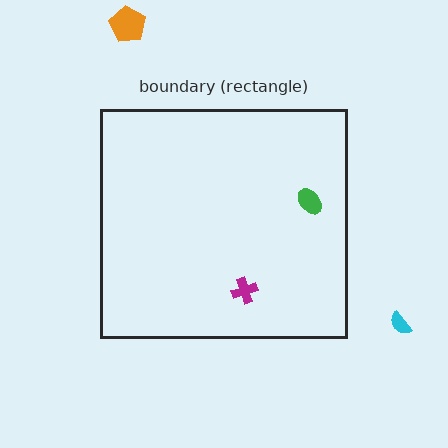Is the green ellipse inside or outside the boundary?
Inside.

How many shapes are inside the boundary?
2 inside, 2 outside.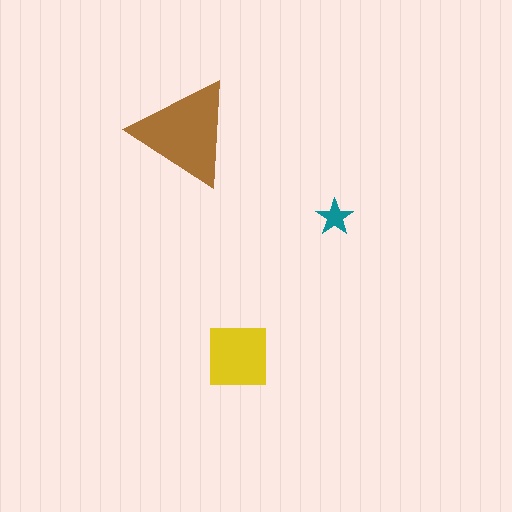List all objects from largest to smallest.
The brown triangle, the yellow square, the teal star.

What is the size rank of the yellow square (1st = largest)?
2nd.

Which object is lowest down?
The yellow square is bottommost.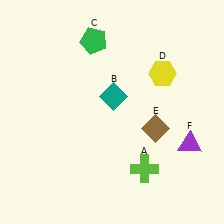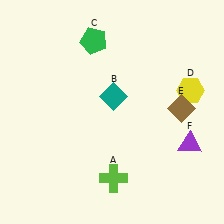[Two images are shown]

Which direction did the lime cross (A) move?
The lime cross (A) moved left.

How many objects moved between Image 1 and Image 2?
3 objects moved between the two images.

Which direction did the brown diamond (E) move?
The brown diamond (E) moved right.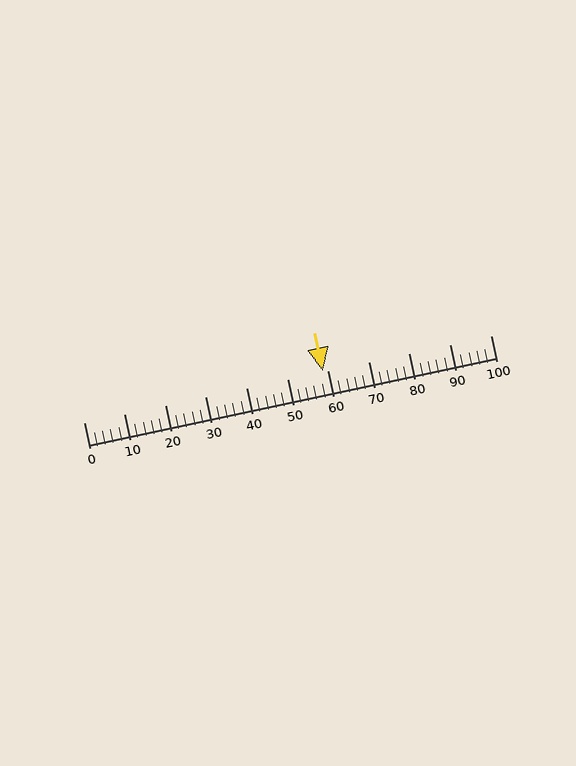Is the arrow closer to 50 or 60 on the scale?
The arrow is closer to 60.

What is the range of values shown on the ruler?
The ruler shows values from 0 to 100.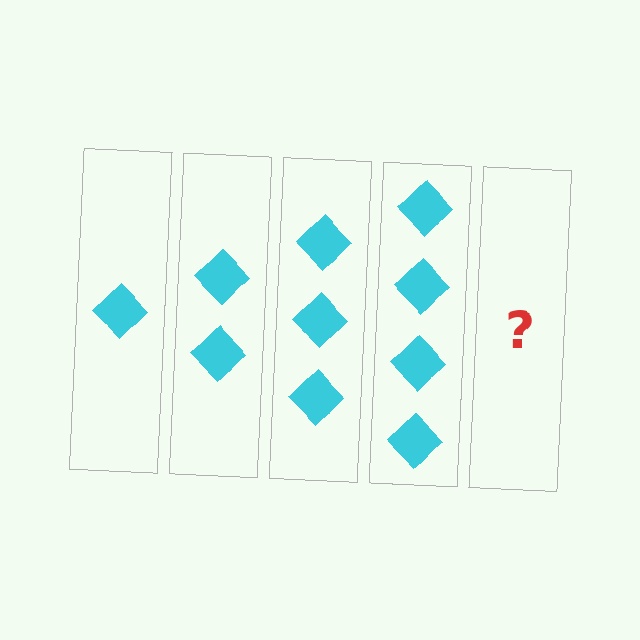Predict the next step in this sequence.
The next step is 5 diamonds.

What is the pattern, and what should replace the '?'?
The pattern is that each step adds one more diamond. The '?' should be 5 diamonds.